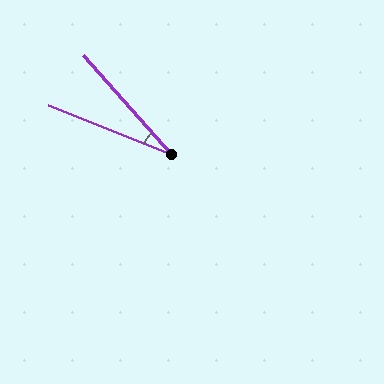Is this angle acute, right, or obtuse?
It is acute.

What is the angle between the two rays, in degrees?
Approximately 26 degrees.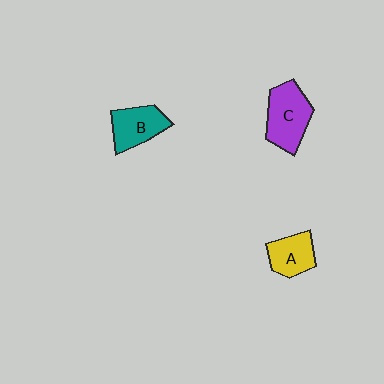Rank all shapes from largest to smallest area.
From largest to smallest: C (purple), B (teal), A (yellow).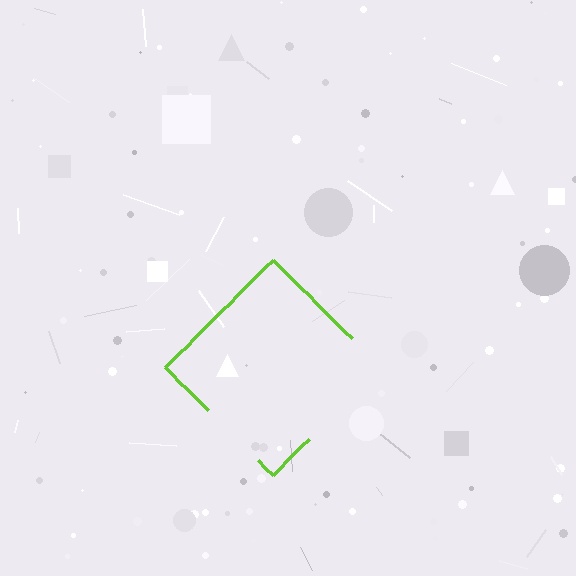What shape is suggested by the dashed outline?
The dashed outline suggests a diamond.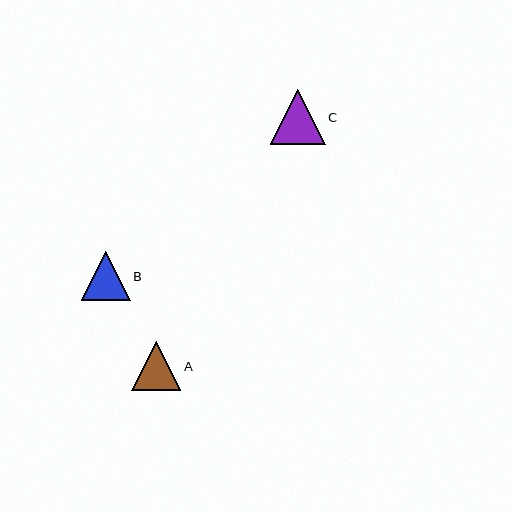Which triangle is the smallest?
Triangle A is the smallest with a size of approximately 49 pixels.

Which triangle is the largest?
Triangle C is the largest with a size of approximately 55 pixels.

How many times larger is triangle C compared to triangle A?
Triangle C is approximately 1.1 times the size of triangle A.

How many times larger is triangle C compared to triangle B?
Triangle C is approximately 1.1 times the size of triangle B.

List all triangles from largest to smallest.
From largest to smallest: C, B, A.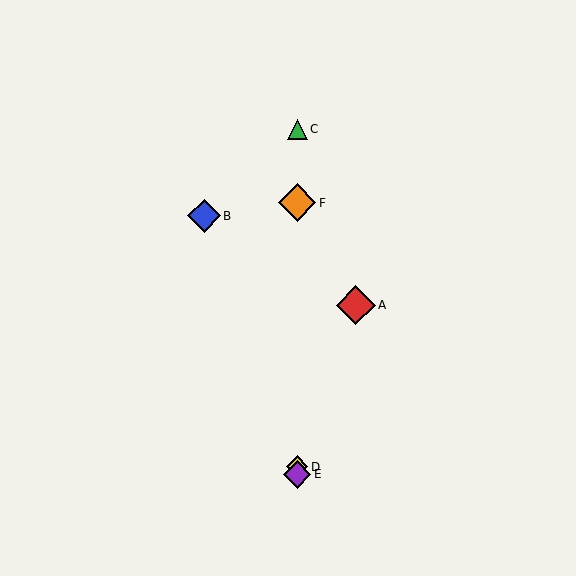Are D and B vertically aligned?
No, D is at x≈297 and B is at x≈204.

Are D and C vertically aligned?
Yes, both are at x≈297.